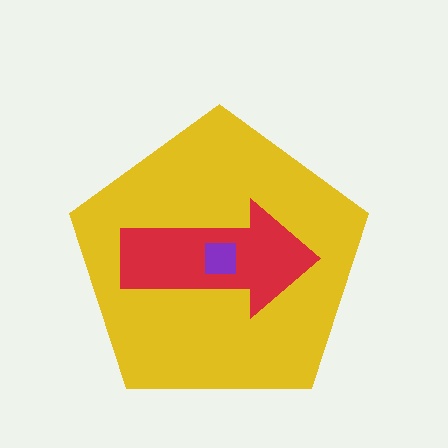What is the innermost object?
The purple square.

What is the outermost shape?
The yellow pentagon.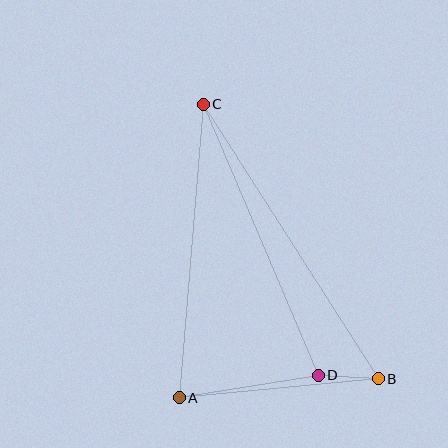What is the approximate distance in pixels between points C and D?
The distance between C and D is approximately 294 pixels.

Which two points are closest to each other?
Points B and D are closest to each other.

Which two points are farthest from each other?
Points B and C are farthest from each other.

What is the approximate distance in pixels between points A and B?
The distance between A and B is approximately 200 pixels.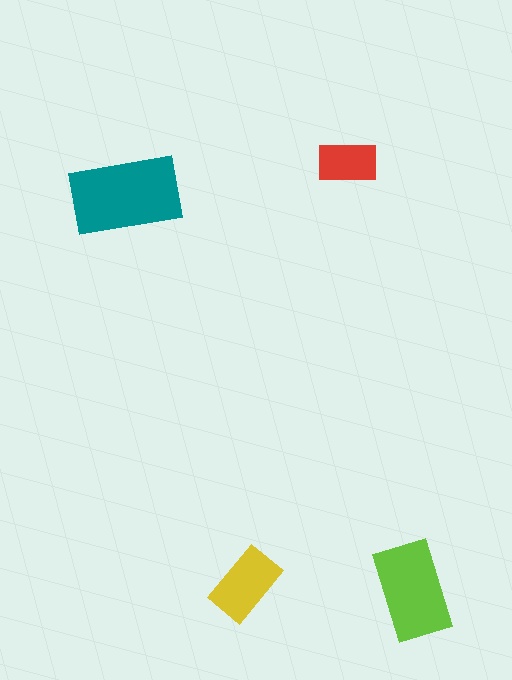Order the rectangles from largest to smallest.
the teal one, the lime one, the yellow one, the red one.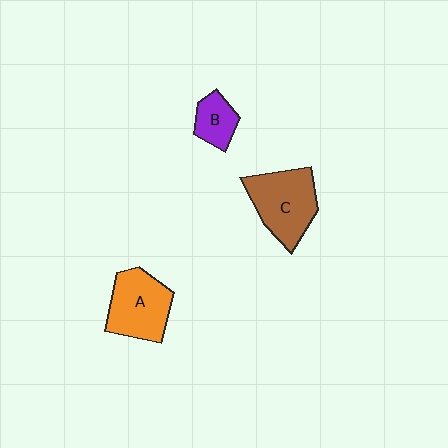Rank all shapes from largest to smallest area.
From largest to smallest: C (brown), A (orange), B (purple).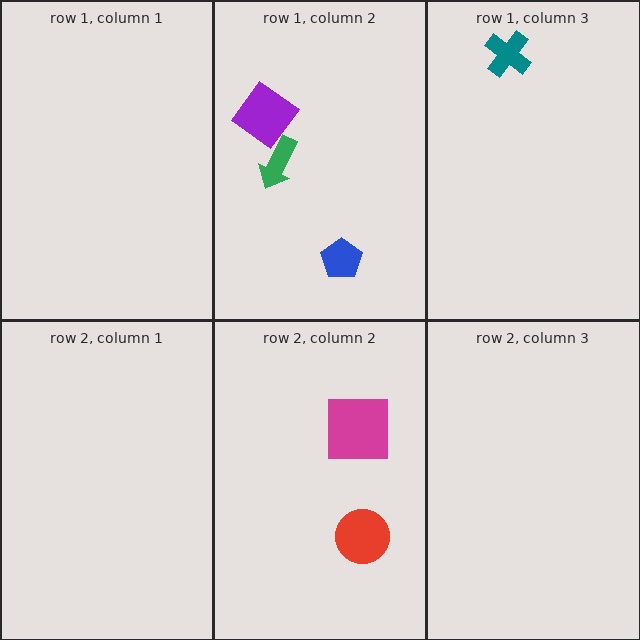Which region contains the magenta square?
The row 2, column 2 region.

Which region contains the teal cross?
The row 1, column 3 region.